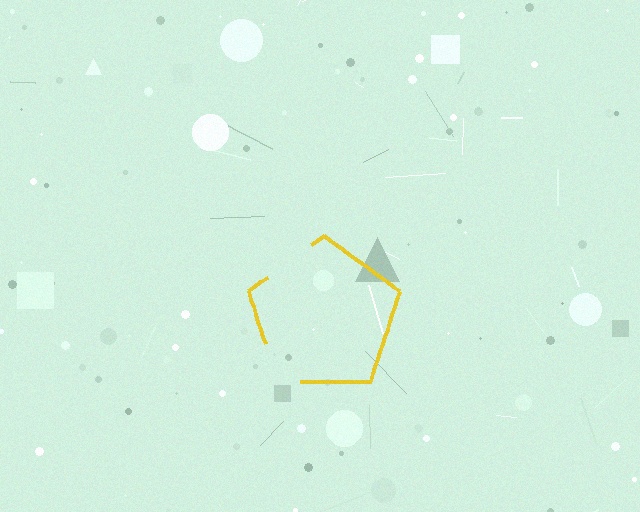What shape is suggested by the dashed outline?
The dashed outline suggests a pentagon.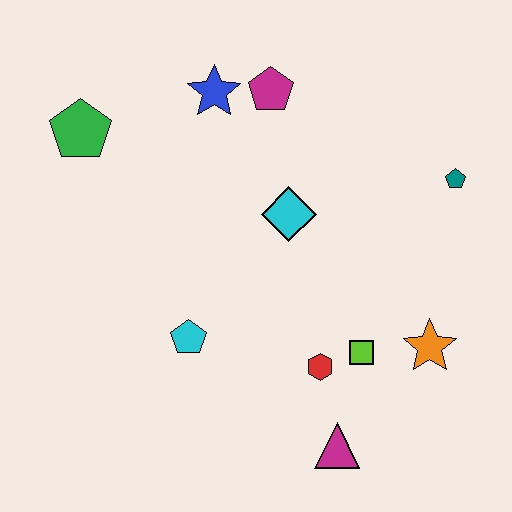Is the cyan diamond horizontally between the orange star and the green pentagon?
Yes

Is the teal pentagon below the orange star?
No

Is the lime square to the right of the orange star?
No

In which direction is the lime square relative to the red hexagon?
The lime square is to the right of the red hexagon.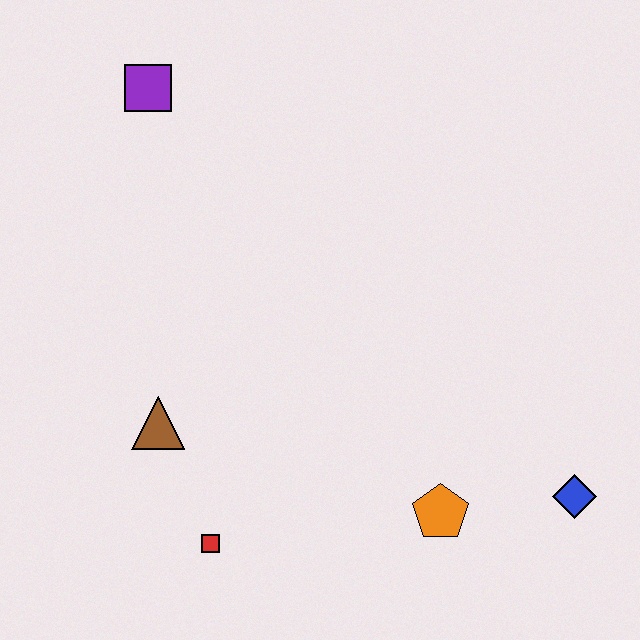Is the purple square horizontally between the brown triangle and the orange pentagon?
No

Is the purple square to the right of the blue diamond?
No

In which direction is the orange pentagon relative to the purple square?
The orange pentagon is below the purple square.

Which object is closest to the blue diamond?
The orange pentagon is closest to the blue diamond.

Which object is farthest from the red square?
The purple square is farthest from the red square.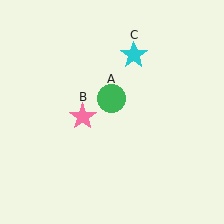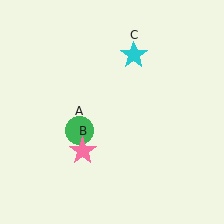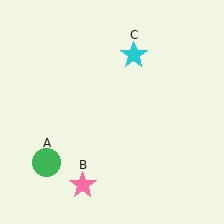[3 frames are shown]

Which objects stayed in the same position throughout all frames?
Cyan star (object C) remained stationary.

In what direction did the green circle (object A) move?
The green circle (object A) moved down and to the left.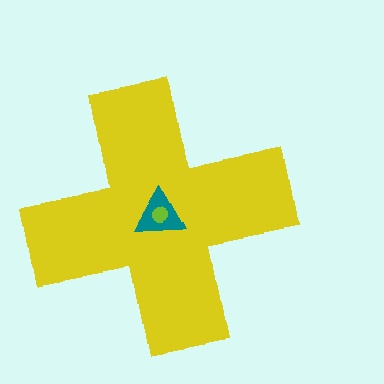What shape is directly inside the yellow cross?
The teal triangle.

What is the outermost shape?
The yellow cross.